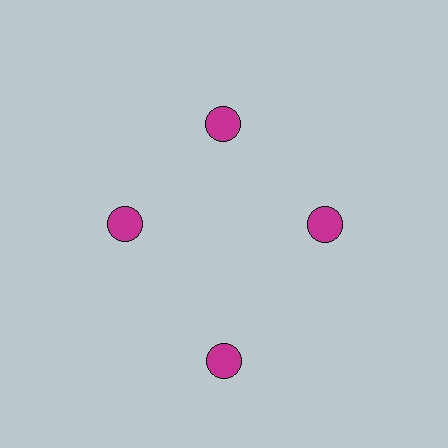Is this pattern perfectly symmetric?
No. The 4 magenta circles are arranged in a ring, but one element near the 6 o'clock position is pushed outward from the center, breaking the 4-fold rotational symmetry.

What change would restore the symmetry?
The symmetry would be restored by moving it inward, back onto the ring so that all 4 circles sit at equal angles and equal distance from the center.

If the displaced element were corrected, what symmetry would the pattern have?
It would have 4-fold rotational symmetry — the pattern would map onto itself every 90 degrees.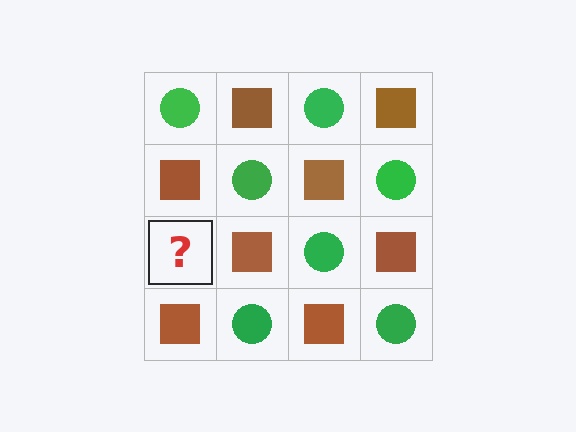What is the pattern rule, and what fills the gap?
The rule is that it alternates green circle and brown square in a checkerboard pattern. The gap should be filled with a green circle.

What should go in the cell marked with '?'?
The missing cell should contain a green circle.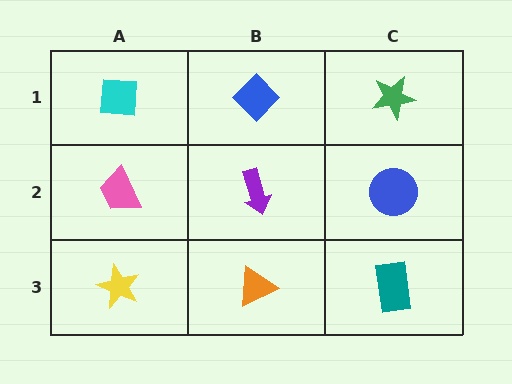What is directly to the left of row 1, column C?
A blue diamond.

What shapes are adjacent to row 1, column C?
A blue circle (row 2, column C), a blue diamond (row 1, column B).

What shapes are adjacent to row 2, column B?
A blue diamond (row 1, column B), an orange triangle (row 3, column B), a pink trapezoid (row 2, column A), a blue circle (row 2, column C).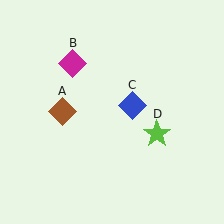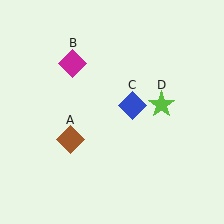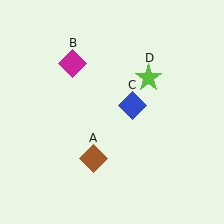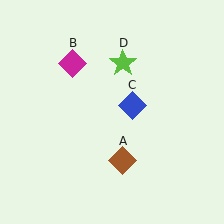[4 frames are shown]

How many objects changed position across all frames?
2 objects changed position: brown diamond (object A), lime star (object D).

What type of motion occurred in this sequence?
The brown diamond (object A), lime star (object D) rotated counterclockwise around the center of the scene.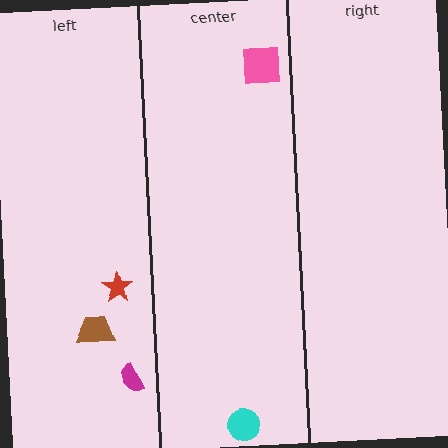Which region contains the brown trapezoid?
The left region.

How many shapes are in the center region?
2.